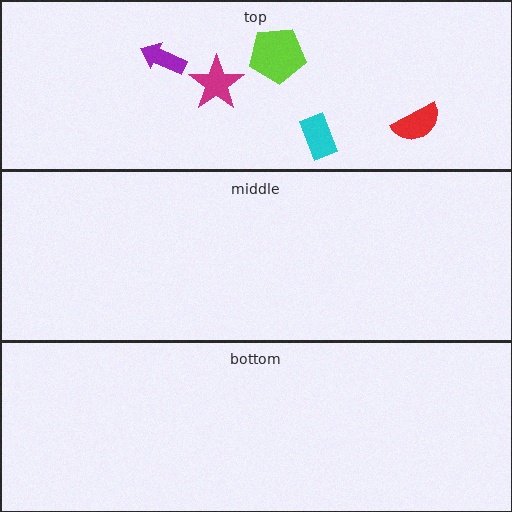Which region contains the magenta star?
The top region.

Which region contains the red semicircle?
The top region.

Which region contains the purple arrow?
The top region.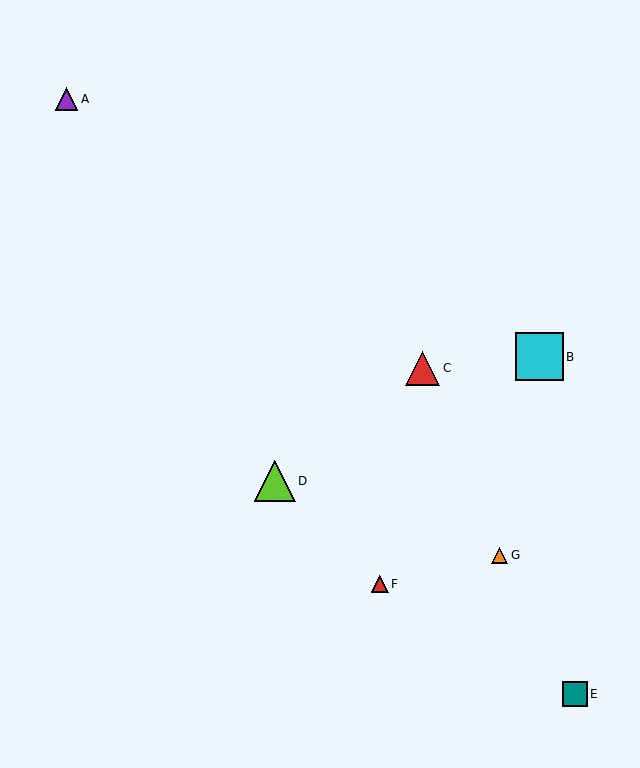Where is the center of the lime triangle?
The center of the lime triangle is at (275, 481).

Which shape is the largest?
The cyan square (labeled B) is the largest.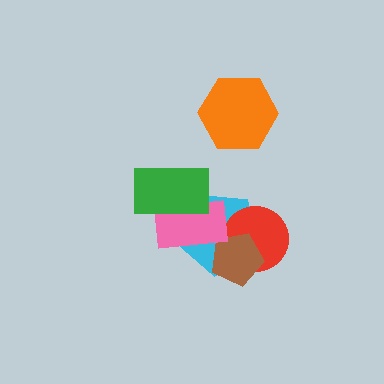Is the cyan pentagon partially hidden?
Yes, it is partially covered by another shape.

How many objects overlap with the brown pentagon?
2 objects overlap with the brown pentagon.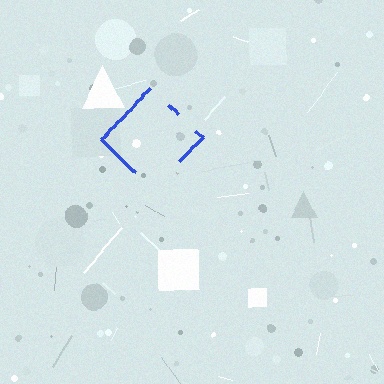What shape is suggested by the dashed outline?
The dashed outline suggests a diamond.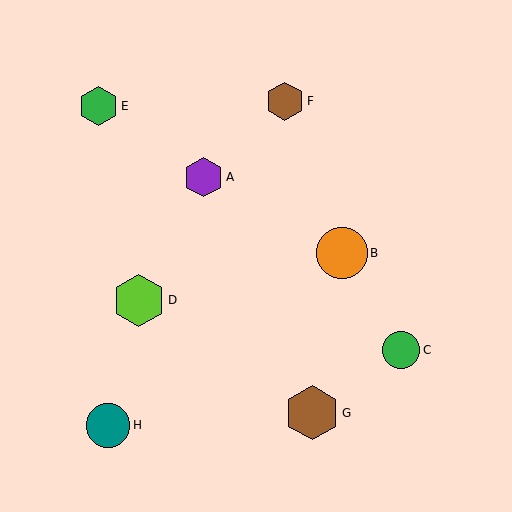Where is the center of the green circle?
The center of the green circle is at (401, 350).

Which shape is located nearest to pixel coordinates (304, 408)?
The brown hexagon (labeled G) at (312, 413) is nearest to that location.